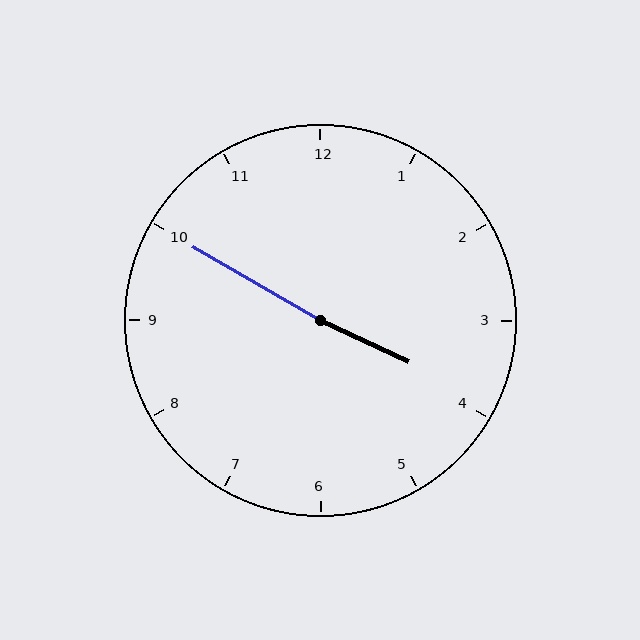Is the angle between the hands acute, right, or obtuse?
It is obtuse.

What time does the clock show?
3:50.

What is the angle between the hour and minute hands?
Approximately 175 degrees.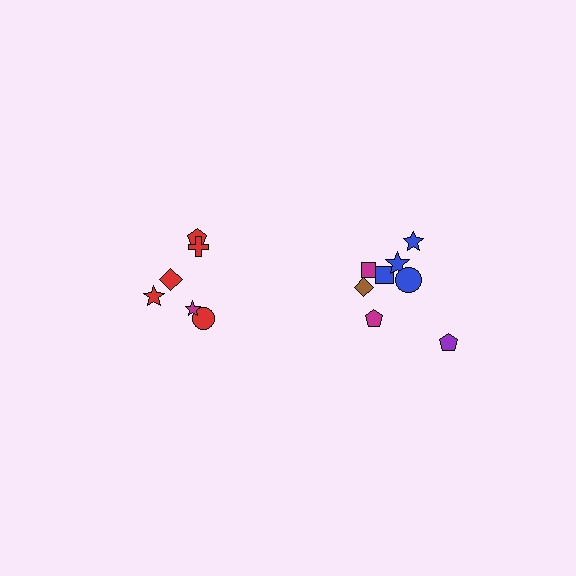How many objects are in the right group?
There are 8 objects.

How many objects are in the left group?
There are 6 objects.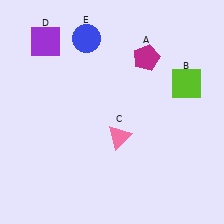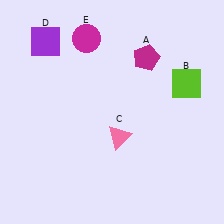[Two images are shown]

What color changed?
The circle (E) changed from blue in Image 1 to magenta in Image 2.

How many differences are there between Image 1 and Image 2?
There is 1 difference between the two images.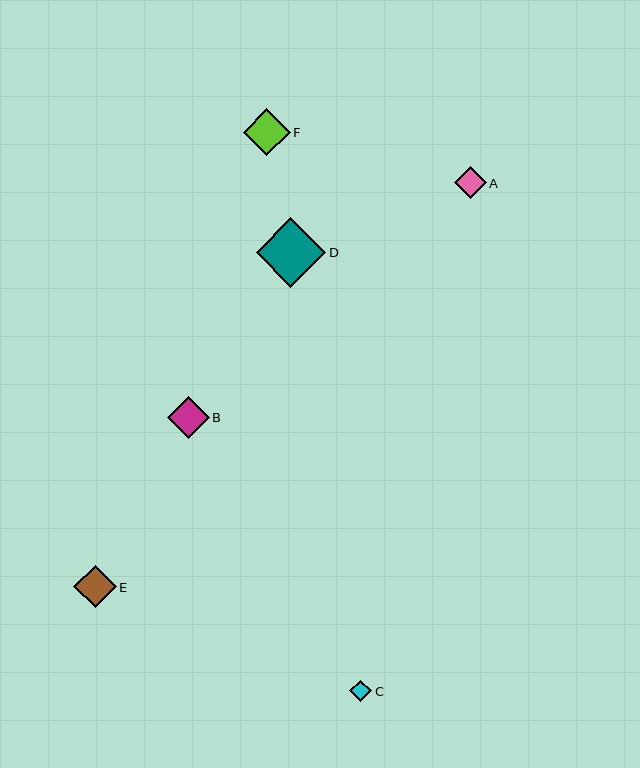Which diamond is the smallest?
Diamond C is the smallest with a size of approximately 22 pixels.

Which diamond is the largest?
Diamond D is the largest with a size of approximately 70 pixels.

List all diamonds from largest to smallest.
From largest to smallest: D, F, E, B, A, C.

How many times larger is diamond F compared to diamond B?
Diamond F is approximately 1.1 times the size of diamond B.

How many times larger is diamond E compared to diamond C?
Diamond E is approximately 2.0 times the size of diamond C.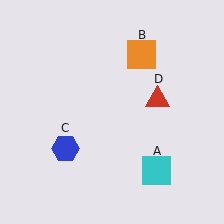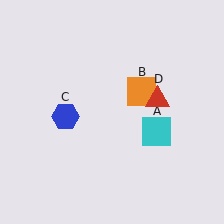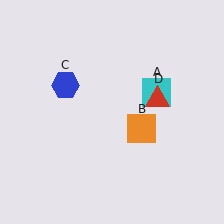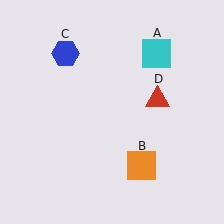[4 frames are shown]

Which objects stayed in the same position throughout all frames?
Red triangle (object D) remained stationary.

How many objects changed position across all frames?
3 objects changed position: cyan square (object A), orange square (object B), blue hexagon (object C).